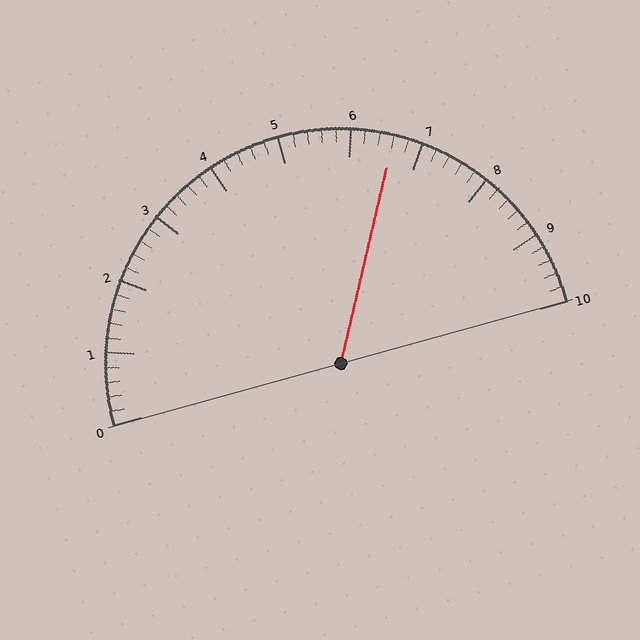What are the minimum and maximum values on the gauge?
The gauge ranges from 0 to 10.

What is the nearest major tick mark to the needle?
The nearest major tick mark is 7.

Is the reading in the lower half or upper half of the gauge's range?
The reading is in the upper half of the range (0 to 10).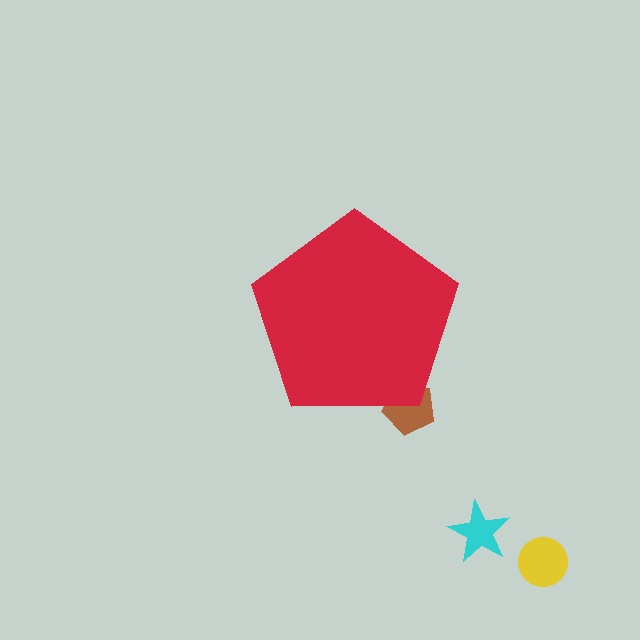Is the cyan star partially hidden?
No, the cyan star is fully visible.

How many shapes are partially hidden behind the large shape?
1 shape is partially hidden.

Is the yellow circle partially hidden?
No, the yellow circle is fully visible.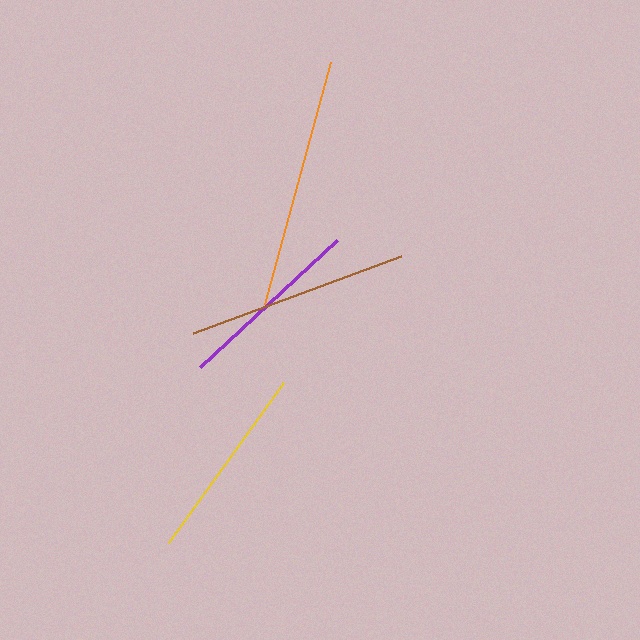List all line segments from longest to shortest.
From longest to shortest: orange, brown, yellow, purple.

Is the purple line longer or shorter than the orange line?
The orange line is longer than the purple line.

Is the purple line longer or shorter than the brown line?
The brown line is longer than the purple line.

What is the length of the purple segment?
The purple segment is approximately 187 pixels long.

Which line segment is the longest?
The orange line is the longest at approximately 252 pixels.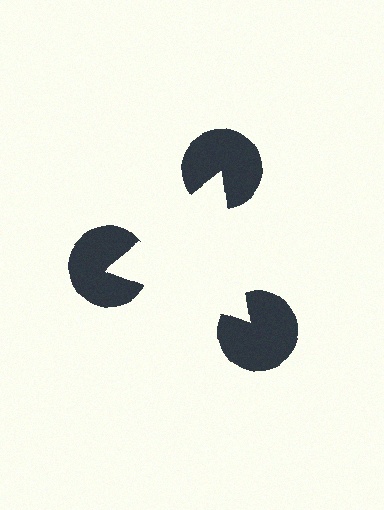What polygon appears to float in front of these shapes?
An illusory triangle — its edges are inferred from the aligned wedge cuts in the pac-man discs, not physically drawn.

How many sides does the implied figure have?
3 sides.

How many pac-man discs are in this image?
There are 3 — one at each vertex of the illusory triangle.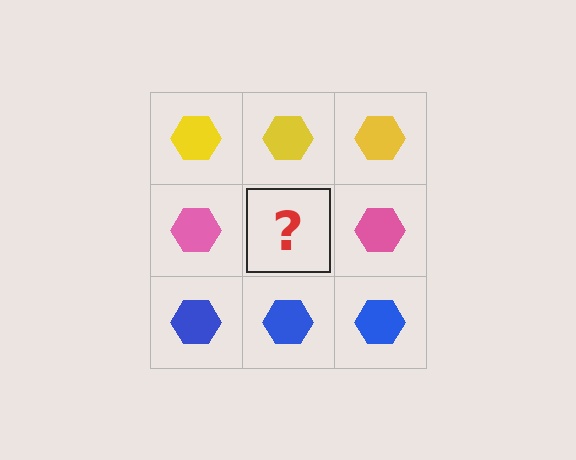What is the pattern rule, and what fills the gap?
The rule is that each row has a consistent color. The gap should be filled with a pink hexagon.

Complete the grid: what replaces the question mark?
The question mark should be replaced with a pink hexagon.